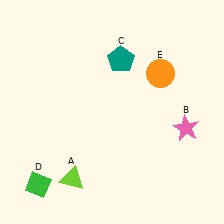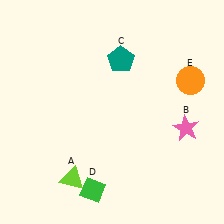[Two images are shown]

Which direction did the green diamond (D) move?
The green diamond (D) moved right.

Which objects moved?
The objects that moved are: the green diamond (D), the orange circle (E).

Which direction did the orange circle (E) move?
The orange circle (E) moved right.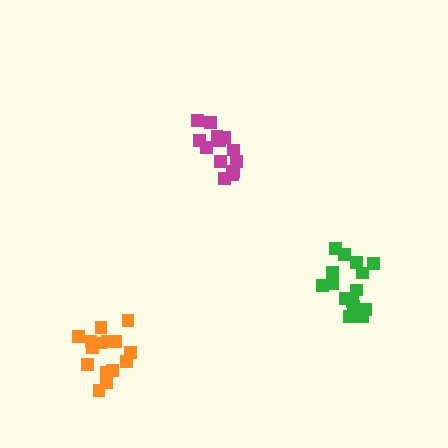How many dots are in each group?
Group 1: 13 dots, Group 2: 15 dots, Group 3: 15 dots (43 total).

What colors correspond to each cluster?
The clusters are colored: magenta, orange, green.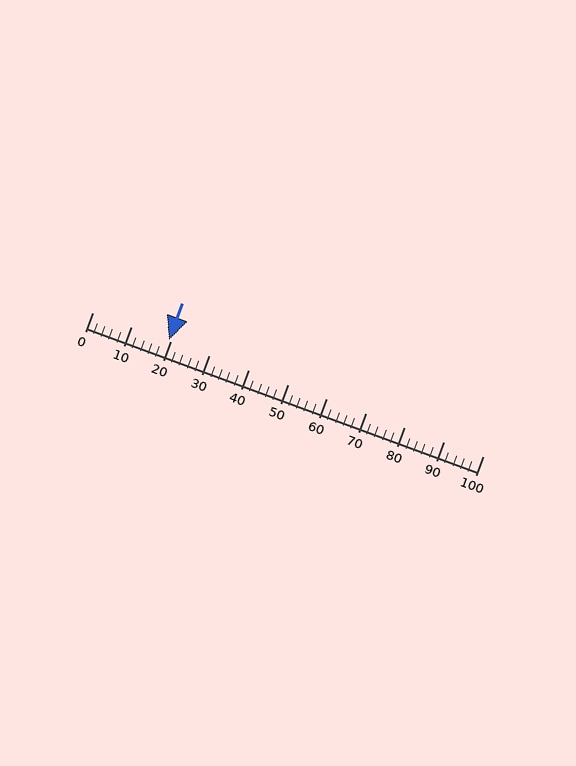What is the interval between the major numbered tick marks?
The major tick marks are spaced 10 units apart.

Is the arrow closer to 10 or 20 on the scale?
The arrow is closer to 20.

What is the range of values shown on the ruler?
The ruler shows values from 0 to 100.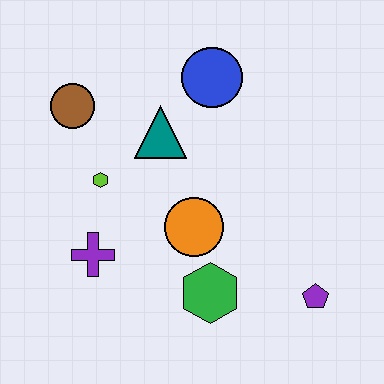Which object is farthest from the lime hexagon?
The purple pentagon is farthest from the lime hexagon.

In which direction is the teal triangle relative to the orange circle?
The teal triangle is above the orange circle.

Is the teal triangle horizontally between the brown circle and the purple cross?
No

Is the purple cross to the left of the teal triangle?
Yes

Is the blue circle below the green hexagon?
No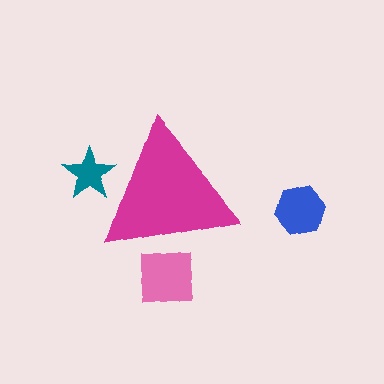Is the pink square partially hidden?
Yes, the pink square is partially hidden behind the magenta triangle.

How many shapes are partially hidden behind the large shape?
2 shapes are partially hidden.